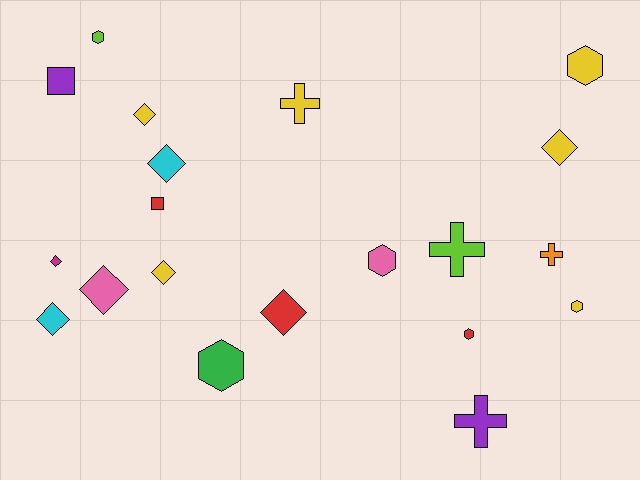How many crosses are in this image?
There are 4 crosses.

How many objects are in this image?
There are 20 objects.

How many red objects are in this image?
There are 3 red objects.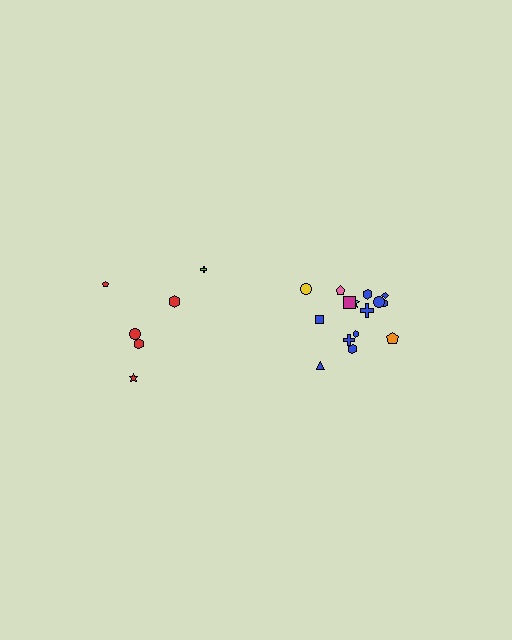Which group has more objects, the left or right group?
The right group.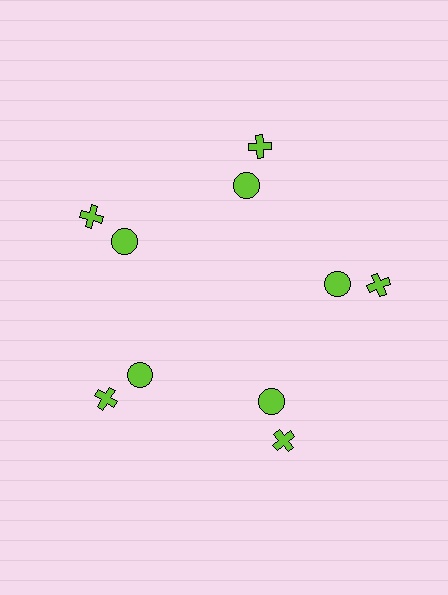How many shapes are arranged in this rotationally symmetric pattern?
There are 10 shapes, arranged in 5 groups of 2.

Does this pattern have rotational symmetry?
Yes, this pattern has 5-fold rotational symmetry. It looks the same after rotating 72 degrees around the center.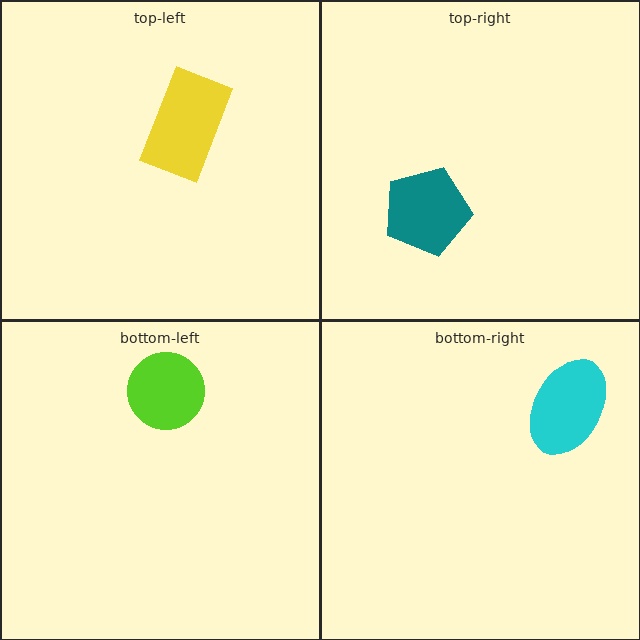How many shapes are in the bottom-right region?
1.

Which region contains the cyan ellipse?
The bottom-right region.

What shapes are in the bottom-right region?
The cyan ellipse.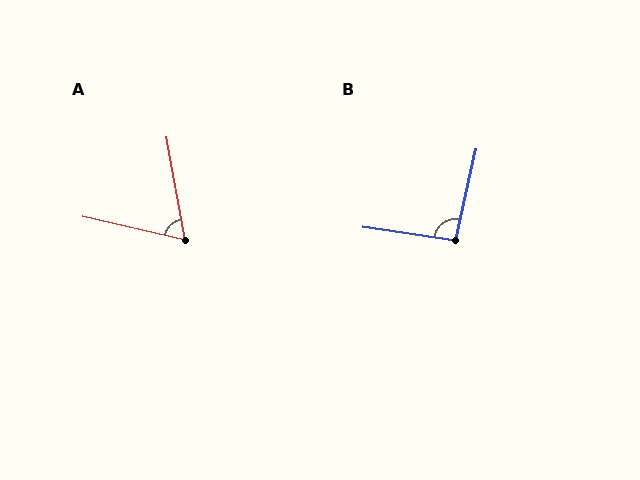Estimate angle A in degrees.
Approximately 67 degrees.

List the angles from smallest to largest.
A (67°), B (94°).